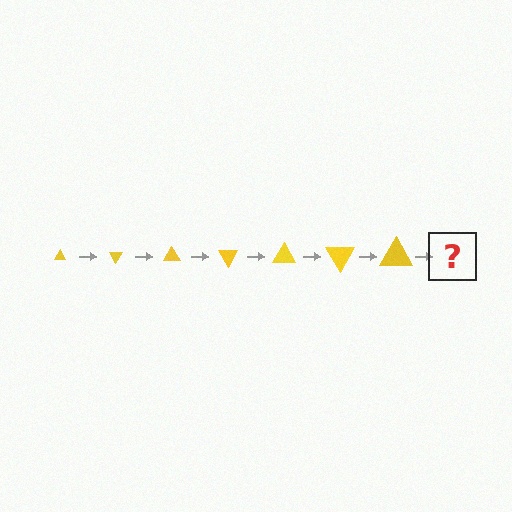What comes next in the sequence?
The next element should be a triangle, larger than the previous one and rotated 420 degrees from the start.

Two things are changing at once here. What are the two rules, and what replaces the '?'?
The two rules are that the triangle grows larger each step and it rotates 60 degrees each step. The '?' should be a triangle, larger than the previous one and rotated 420 degrees from the start.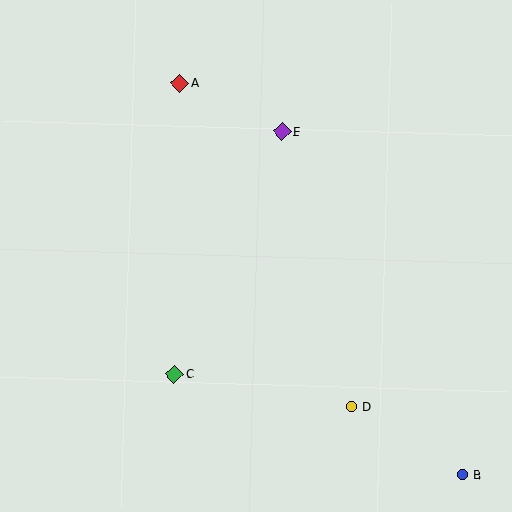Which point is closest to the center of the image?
Point E at (282, 132) is closest to the center.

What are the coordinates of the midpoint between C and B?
The midpoint between C and B is at (318, 424).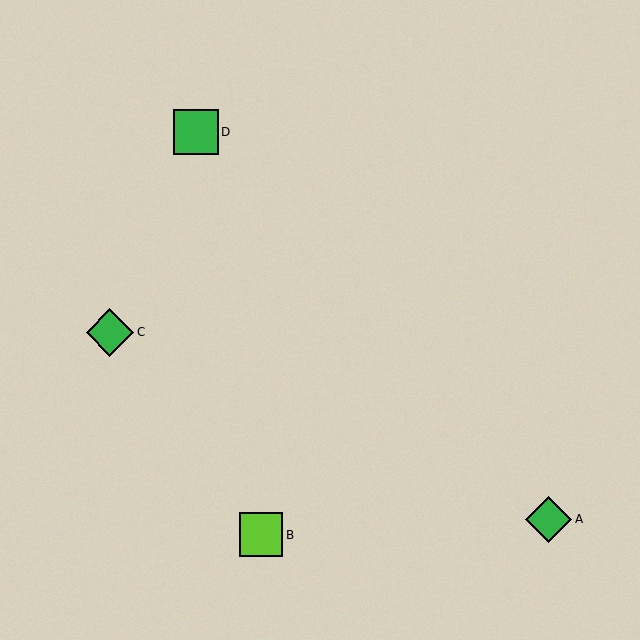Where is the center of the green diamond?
The center of the green diamond is at (110, 332).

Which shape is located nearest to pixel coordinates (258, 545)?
The lime square (labeled B) at (261, 535) is nearest to that location.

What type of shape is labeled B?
Shape B is a lime square.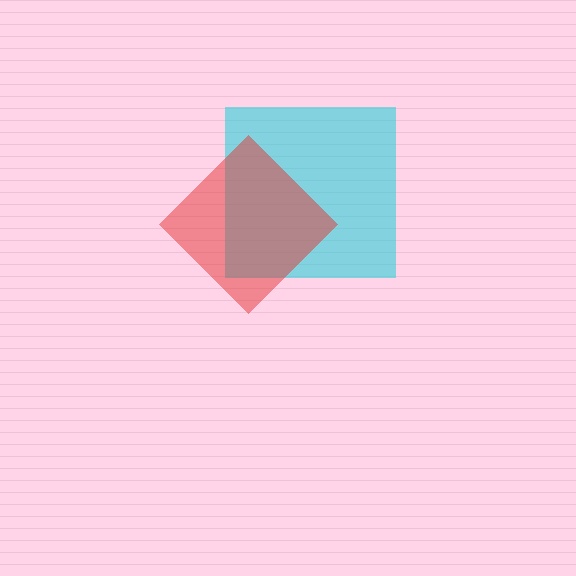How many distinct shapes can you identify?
There are 2 distinct shapes: a cyan square, a red diamond.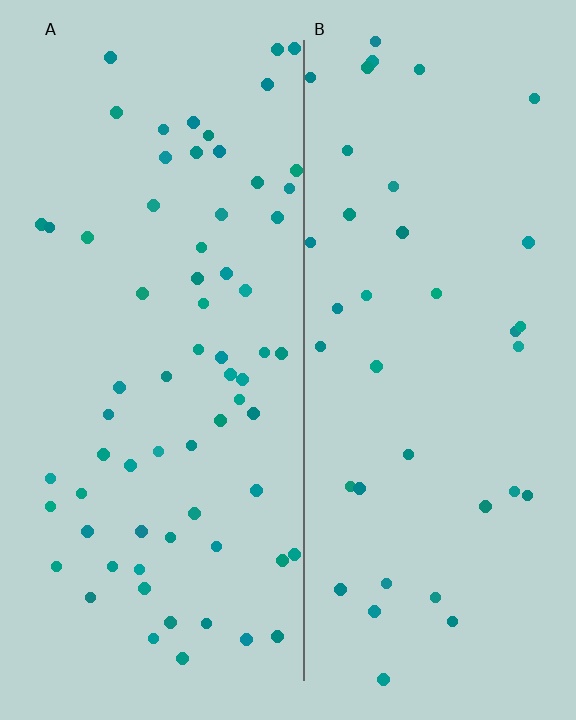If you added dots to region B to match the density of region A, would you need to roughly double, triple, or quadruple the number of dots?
Approximately double.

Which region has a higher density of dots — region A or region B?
A (the left).